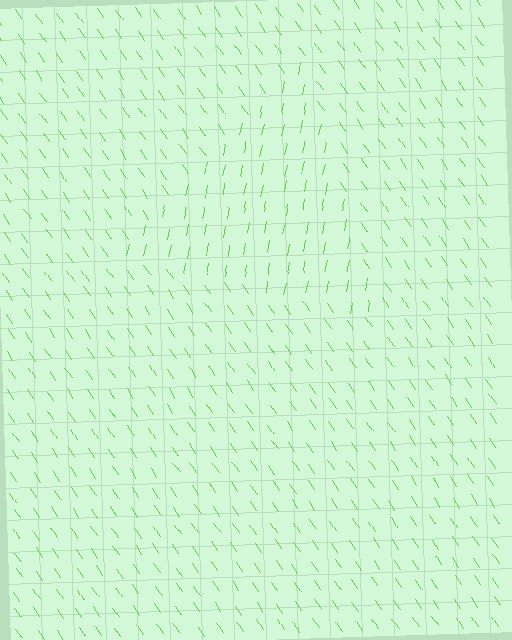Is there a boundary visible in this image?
Yes, there is a texture boundary formed by a change in line orientation.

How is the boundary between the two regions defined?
The boundary is defined purely by a change in line orientation (approximately 45 degrees difference). All lines are the same color and thickness.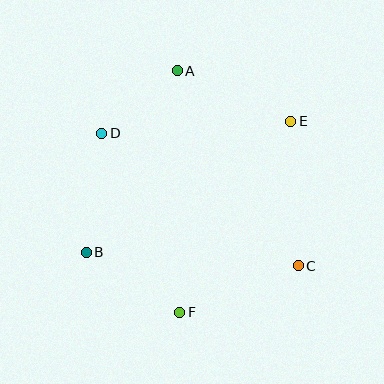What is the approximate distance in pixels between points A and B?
The distance between A and B is approximately 203 pixels.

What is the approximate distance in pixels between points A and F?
The distance between A and F is approximately 242 pixels.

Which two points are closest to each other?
Points A and D are closest to each other.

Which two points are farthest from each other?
Points B and E are farthest from each other.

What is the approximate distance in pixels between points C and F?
The distance between C and F is approximately 127 pixels.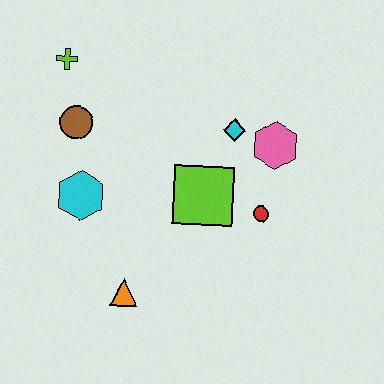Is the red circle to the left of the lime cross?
No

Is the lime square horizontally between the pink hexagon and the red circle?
No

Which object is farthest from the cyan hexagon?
The pink hexagon is farthest from the cyan hexagon.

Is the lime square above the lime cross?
No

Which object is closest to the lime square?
The red circle is closest to the lime square.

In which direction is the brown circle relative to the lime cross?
The brown circle is below the lime cross.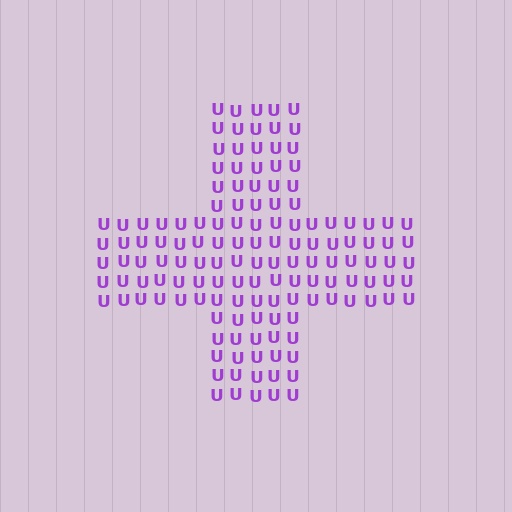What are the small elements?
The small elements are letter U's.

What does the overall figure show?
The overall figure shows a cross.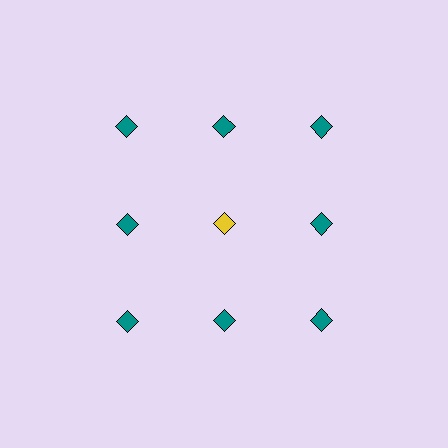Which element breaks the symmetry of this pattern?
The yellow diamond in the second row, second from left column breaks the symmetry. All other shapes are teal diamonds.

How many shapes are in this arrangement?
There are 9 shapes arranged in a grid pattern.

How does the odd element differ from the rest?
It has a different color: yellow instead of teal.